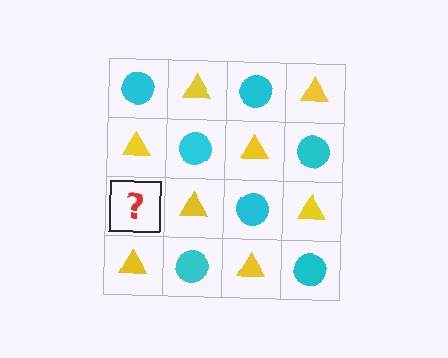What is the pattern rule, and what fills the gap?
The rule is that it alternates cyan circle and yellow triangle in a checkerboard pattern. The gap should be filled with a cyan circle.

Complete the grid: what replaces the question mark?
The question mark should be replaced with a cyan circle.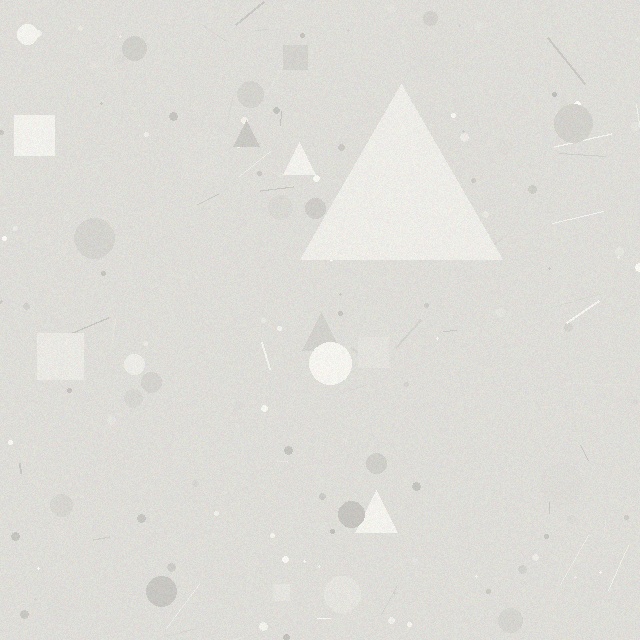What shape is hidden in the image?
A triangle is hidden in the image.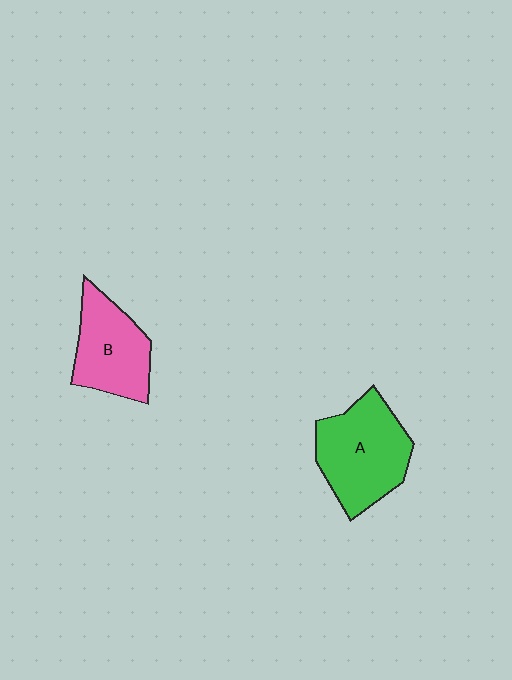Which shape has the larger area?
Shape A (green).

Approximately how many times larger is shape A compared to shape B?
Approximately 1.3 times.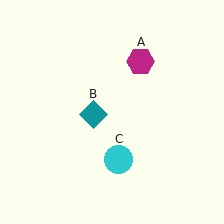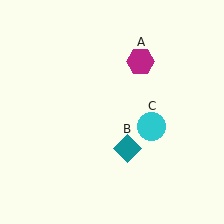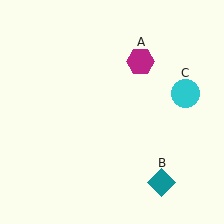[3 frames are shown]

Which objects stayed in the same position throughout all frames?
Magenta hexagon (object A) remained stationary.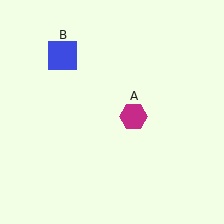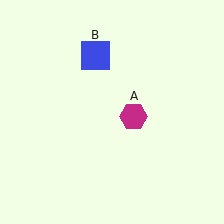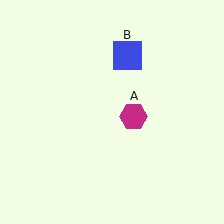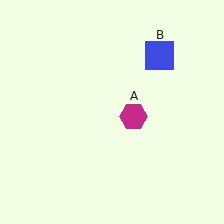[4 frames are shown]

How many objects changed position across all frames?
1 object changed position: blue square (object B).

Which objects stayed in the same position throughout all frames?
Magenta hexagon (object A) remained stationary.